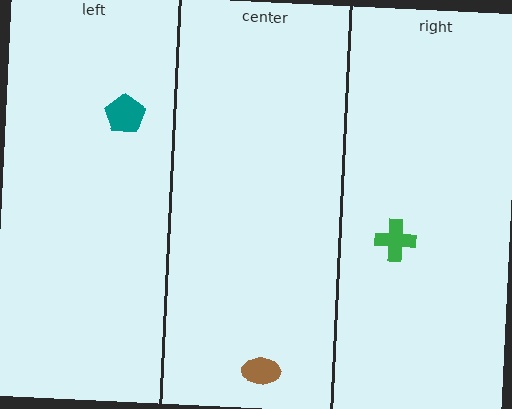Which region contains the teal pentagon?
The left region.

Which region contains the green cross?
The right region.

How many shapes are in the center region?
1.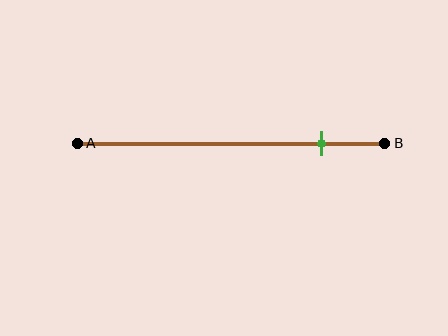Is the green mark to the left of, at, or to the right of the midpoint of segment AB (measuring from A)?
The green mark is to the right of the midpoint of segment AB.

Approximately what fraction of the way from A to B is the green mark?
The green mark is approximately 80% of the way from A to B.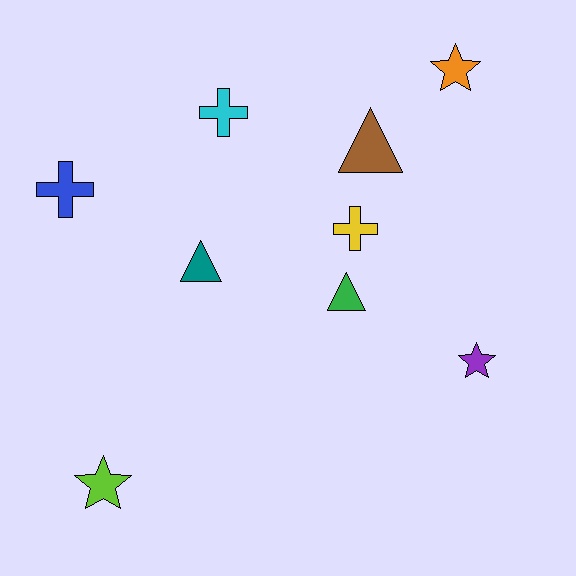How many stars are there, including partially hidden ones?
There are 3 stars.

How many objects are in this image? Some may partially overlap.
There are 9 objects.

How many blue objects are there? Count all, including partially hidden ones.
There is 1 blue object.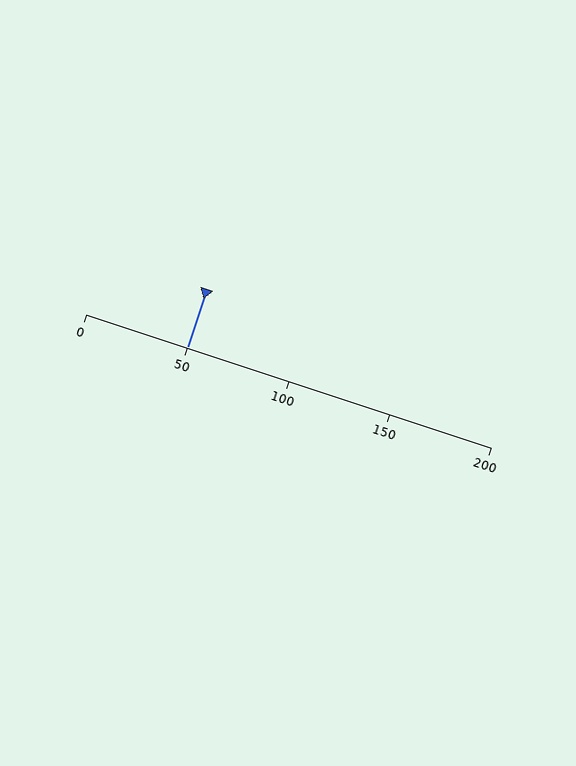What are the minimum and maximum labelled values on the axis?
The axis runs from 0 to 200.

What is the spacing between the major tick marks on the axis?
The major ticks are spaced 50 apart.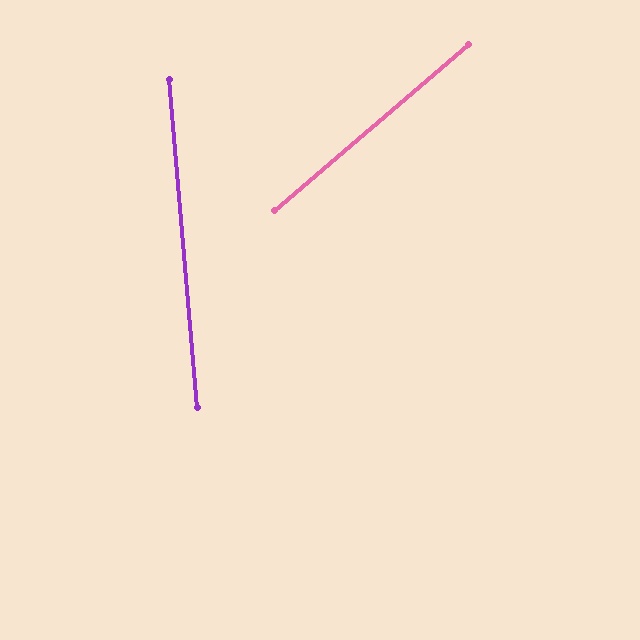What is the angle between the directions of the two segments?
Approximately 54 degrees.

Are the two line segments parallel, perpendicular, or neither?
Neither parallel nor perpendicular — they differ by about 54°.